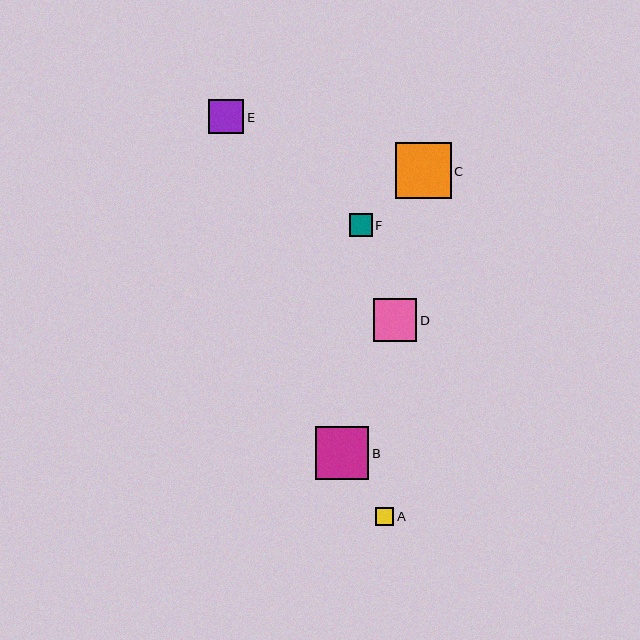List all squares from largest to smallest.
From largest to smallest: C, B, D, E, F, A.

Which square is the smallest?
Square A is the smallest with a size of approximately 18 pixels.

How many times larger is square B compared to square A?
Square B is approximately 3.0 times the size of square A.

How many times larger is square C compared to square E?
Square C is approximately 1.6 times the size of square E.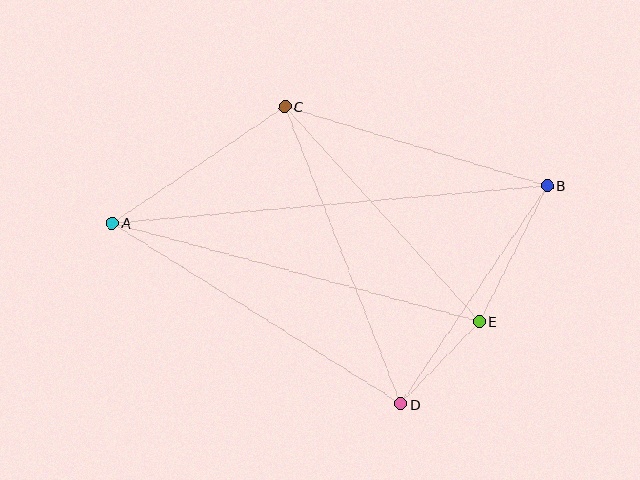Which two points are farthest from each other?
Points A and B are farthest from each other.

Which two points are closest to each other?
Points D and E are closest to each other.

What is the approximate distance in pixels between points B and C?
The distance between B and C is approximately 274 pixels.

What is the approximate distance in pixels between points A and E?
The distance between A and E is approximately 380 pixels.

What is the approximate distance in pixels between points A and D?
The distance between A and D is approximately 340 pixels.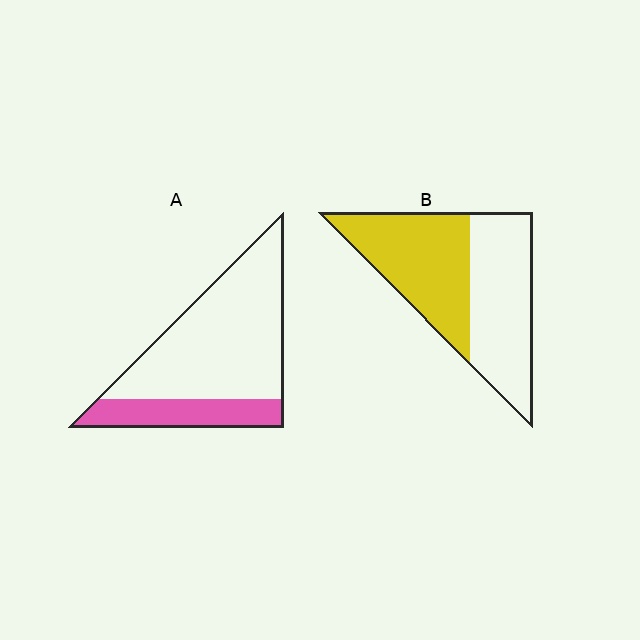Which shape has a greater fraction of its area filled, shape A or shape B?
Shape B.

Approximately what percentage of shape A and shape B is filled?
A is approximately 25% and B is approximately 50%.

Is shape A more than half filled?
No.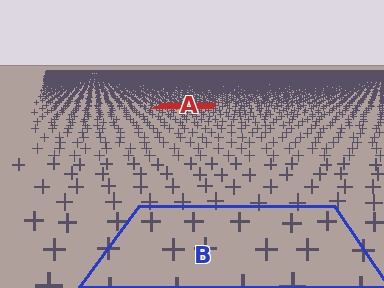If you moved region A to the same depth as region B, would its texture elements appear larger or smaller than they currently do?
They would appear larger. At a closer depth, the same texture elements are projected at a bigger on-screen size.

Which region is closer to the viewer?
Region B is closer. The texture elements there are larger and more spread out.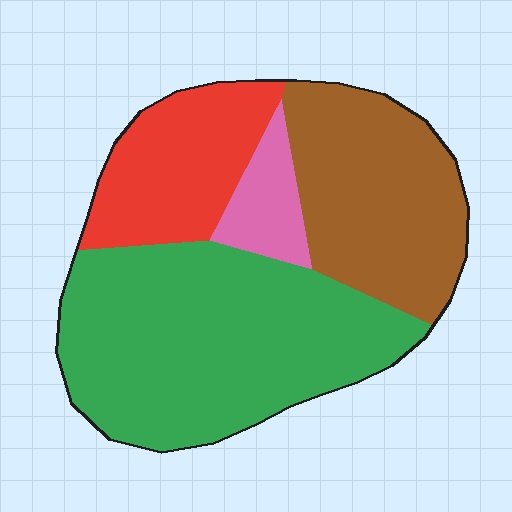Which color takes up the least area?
Pink, at roughly 5%.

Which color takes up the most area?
Green, at roughly 45%.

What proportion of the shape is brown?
Brown covers around 30% of the shape.